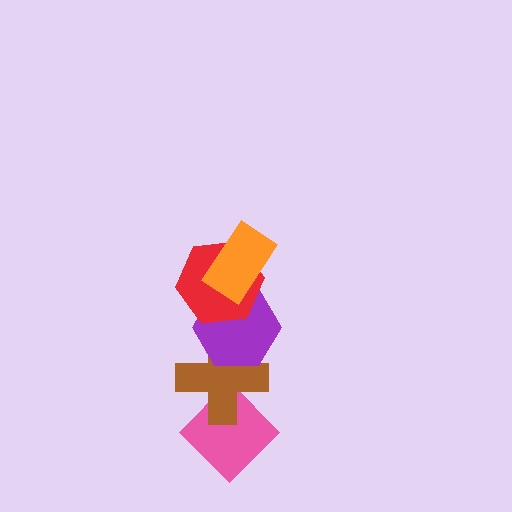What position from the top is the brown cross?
The brown cross is 4th from the top.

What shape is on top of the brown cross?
The purple hexagon is on top of the brown cross.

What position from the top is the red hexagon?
The red hexagon is 2nd from the top.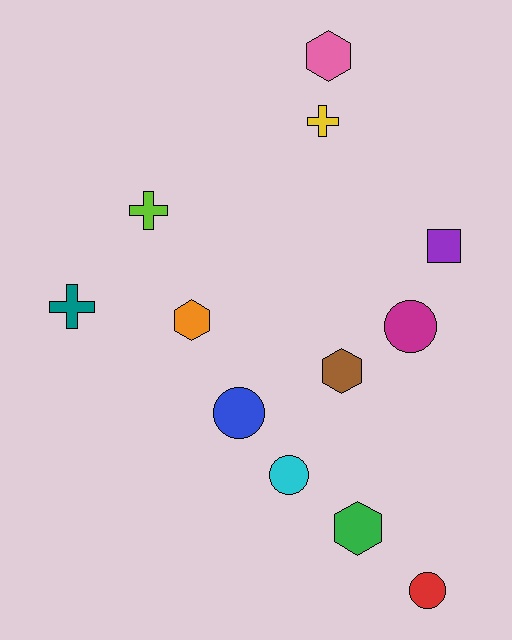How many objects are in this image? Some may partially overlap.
There are 12 objects.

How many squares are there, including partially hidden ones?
There is 1 square.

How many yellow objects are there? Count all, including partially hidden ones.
There is 1 yellow object.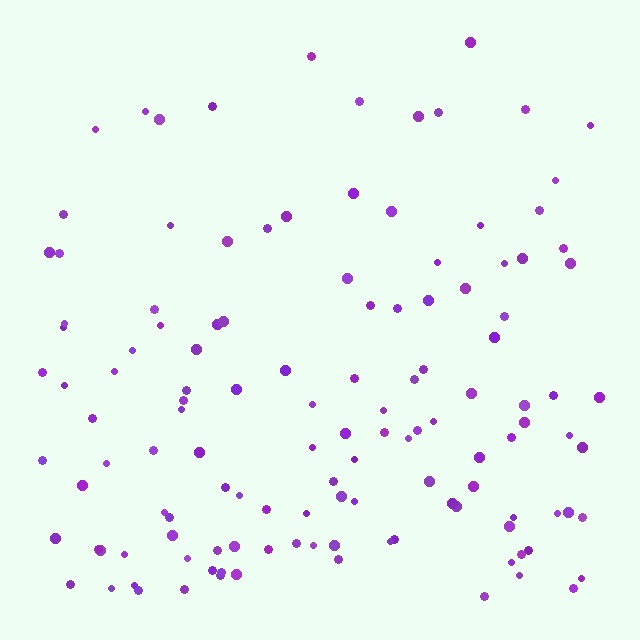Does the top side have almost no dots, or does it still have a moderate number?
Still a moderate number, just noticeably fewer than the bottom.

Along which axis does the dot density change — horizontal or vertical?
Vertical.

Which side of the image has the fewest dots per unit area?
The top.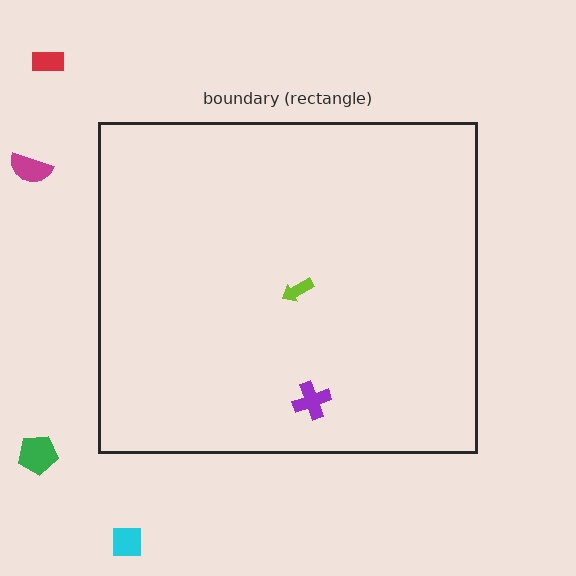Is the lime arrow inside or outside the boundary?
Inside.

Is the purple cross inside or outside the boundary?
Inside.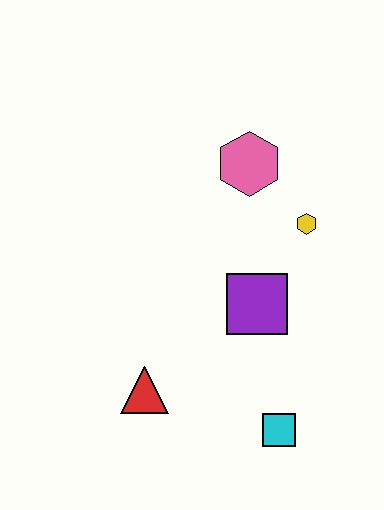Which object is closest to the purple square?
The yellow hexagon is closest to the purple square.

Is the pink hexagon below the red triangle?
No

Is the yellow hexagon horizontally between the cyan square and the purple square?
No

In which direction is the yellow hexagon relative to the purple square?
The yellow hexagon is above the purple square.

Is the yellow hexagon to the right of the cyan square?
Yes